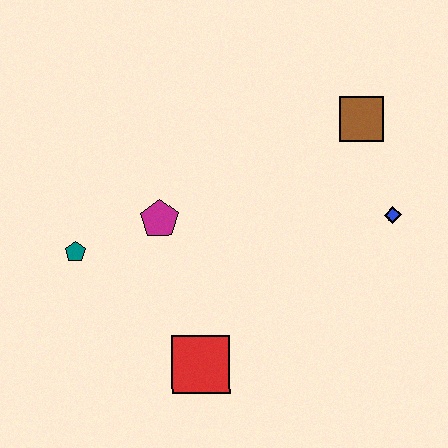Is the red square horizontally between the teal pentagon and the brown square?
Yes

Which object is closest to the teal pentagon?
The magenta pentagon is closest to the teal pentagon.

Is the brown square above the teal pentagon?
Yes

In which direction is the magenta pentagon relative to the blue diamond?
The magenta pentagon is to the left of the blue diamond.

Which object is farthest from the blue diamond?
The teal pentagon is farthest from the blue diamond.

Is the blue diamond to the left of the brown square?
No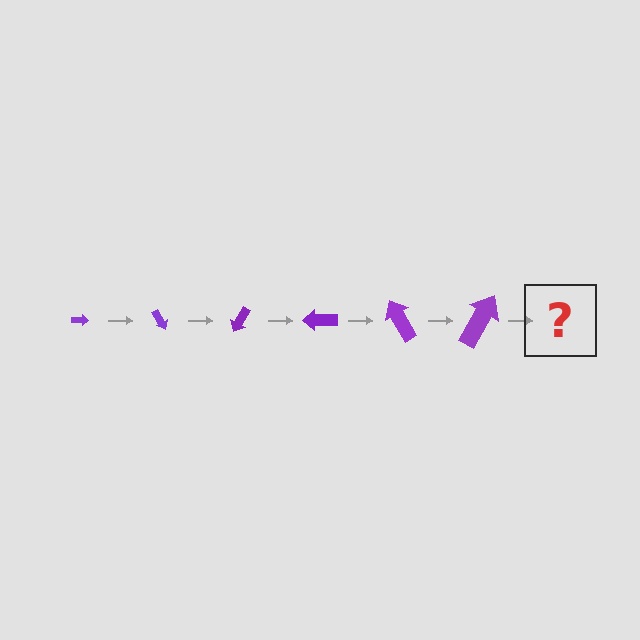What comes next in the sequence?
The next element should be an arrow, larger than the previous one and rotated 360 degrees from the start.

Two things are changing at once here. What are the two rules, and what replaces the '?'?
The two rules are that the arrow grows larger each step and it rotates 60 degrees each step. The '?' should be an arrow, larger than the previous one and rotated 360 degrees from the start.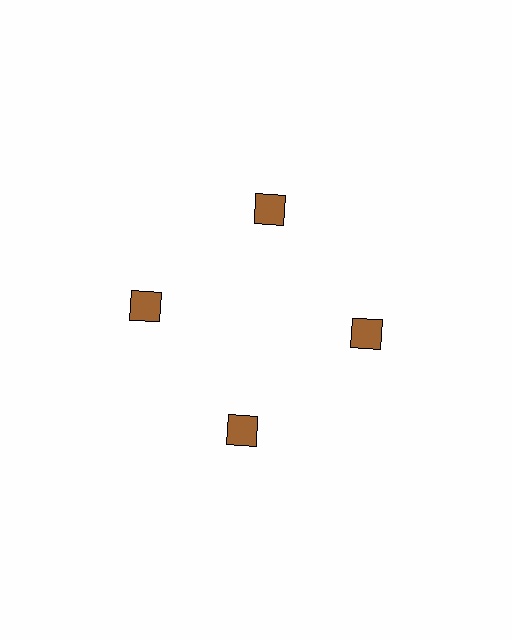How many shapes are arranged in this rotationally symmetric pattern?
There are 4 shapes, arranged in 4 groups of 1.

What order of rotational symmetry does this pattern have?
This pattern has 4-fold rotational symmetry.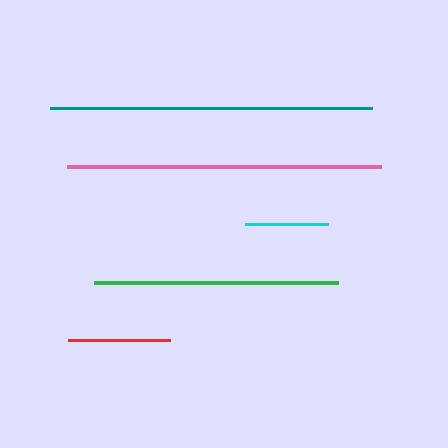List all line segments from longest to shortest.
From longest to shortest: teal, pink, green, red, cyan.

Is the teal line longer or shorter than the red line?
The teal line is longer than the red line.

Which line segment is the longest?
The teal line is the longest at approximately 322 pixels.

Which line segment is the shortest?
The cyan line is the shortest at approximately 83 pixels.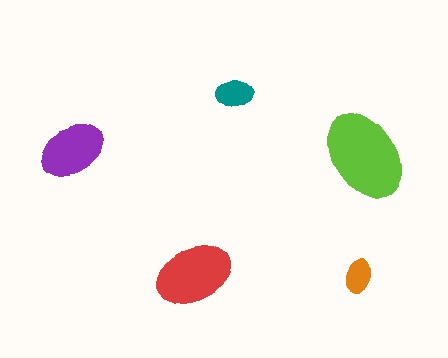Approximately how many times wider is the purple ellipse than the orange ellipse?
About 2 times wider.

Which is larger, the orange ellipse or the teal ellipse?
The teal one.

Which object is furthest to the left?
The purple ellipse is leftmost.